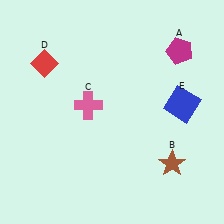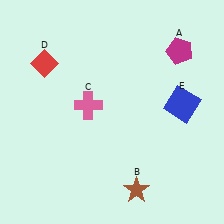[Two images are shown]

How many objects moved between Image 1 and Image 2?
1 object moved between the two images.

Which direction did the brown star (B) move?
The brown star (B) moved left.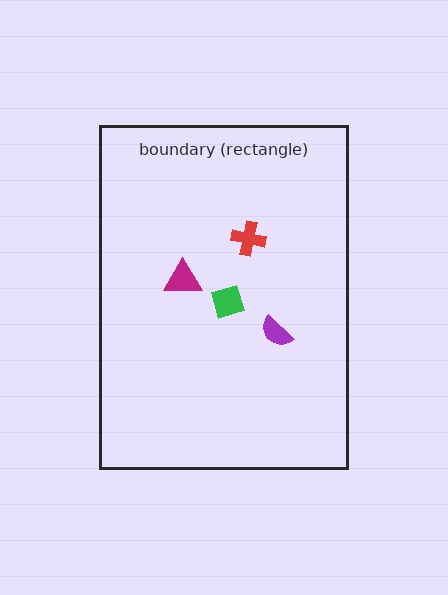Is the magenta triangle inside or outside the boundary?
Inside.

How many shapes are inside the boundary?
4 inside, 0 outside.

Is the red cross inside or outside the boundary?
Inside.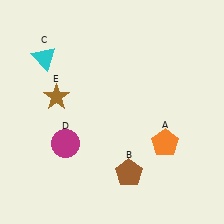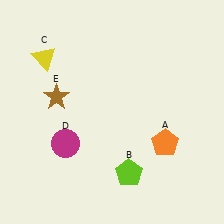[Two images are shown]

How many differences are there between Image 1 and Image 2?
There are 2 differences between the two images.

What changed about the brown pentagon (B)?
In Image 1, B is brown. In Image 2, it changed to lime.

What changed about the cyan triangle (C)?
In Image 1, C is cyan. In Image 2, it changed to yellow.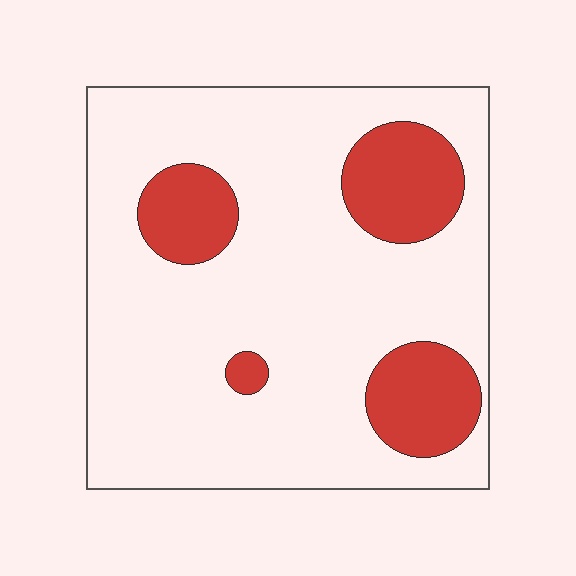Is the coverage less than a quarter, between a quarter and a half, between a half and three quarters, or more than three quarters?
Less than a quarter.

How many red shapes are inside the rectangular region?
4.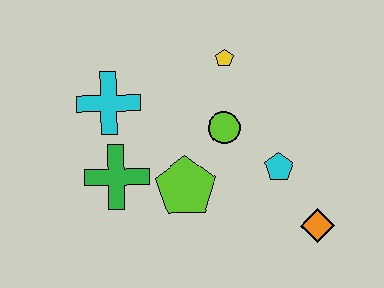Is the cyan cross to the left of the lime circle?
Yes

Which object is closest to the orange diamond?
The cyan pentagon is closest to the orange diamond.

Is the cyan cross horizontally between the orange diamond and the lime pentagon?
No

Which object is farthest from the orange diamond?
The cyan cross is farthest from the orange diamond.